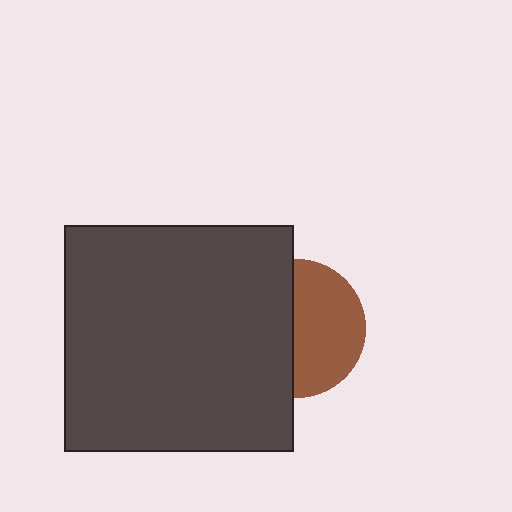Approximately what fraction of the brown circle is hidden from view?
Roughly 47% of the brown circle is hidden behind the dark gray rectangle.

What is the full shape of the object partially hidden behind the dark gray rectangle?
The partially hidden object is a brown circle.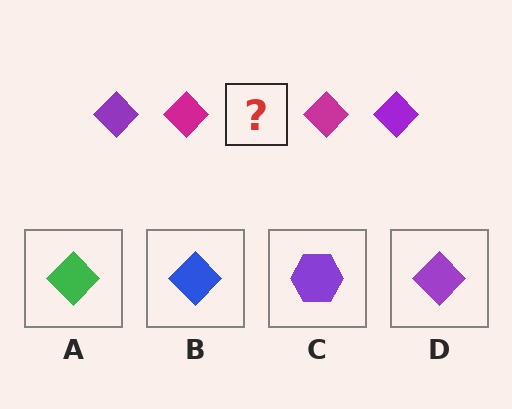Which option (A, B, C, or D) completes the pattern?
D.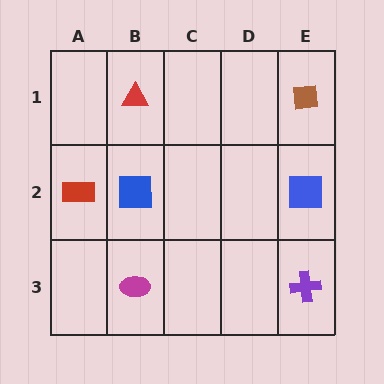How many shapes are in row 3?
2 shapes.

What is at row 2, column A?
A red rectangle.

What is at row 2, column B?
A blue square.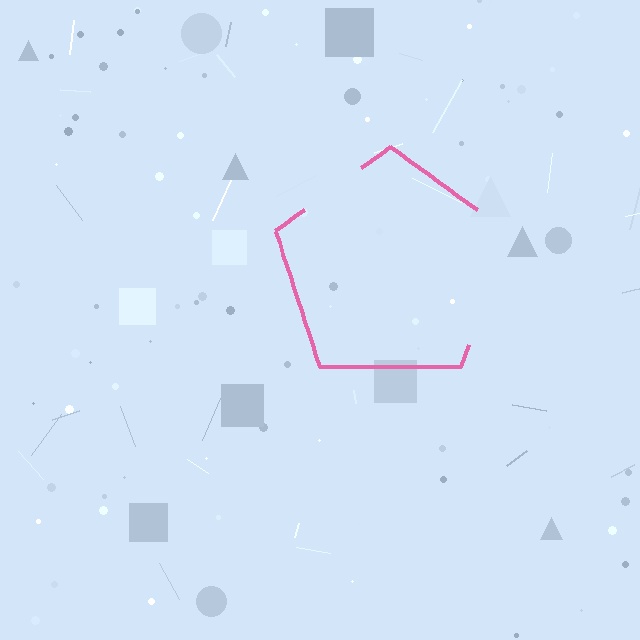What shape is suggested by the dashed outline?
The dashed outline suggests a pentagon.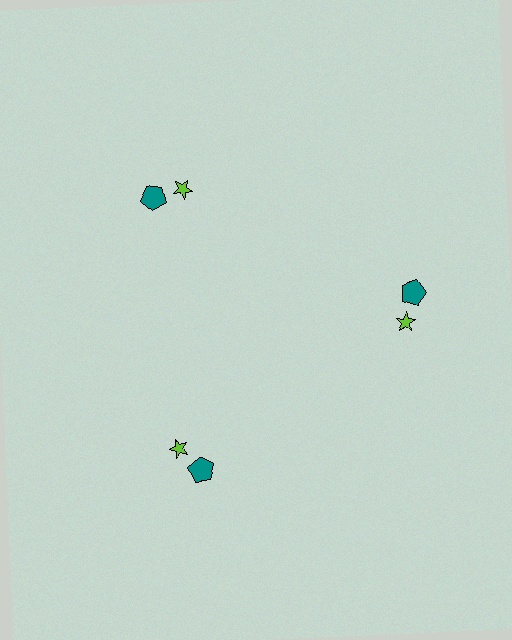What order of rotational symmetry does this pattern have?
This pattern has 3-fold rotational symmetry.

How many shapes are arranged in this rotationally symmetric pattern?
There are 6 shapes, arranged in 3 groups of 2.